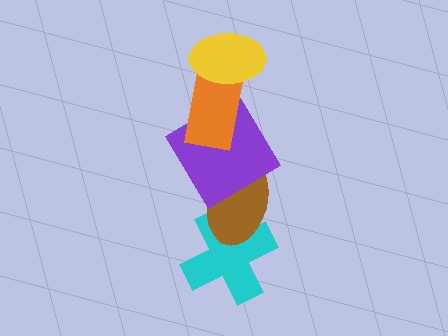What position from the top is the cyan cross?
The cyan cross is 5th from the top.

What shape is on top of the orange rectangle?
The yellow ellipse is on top of the orange rectangle.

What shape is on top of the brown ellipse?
The purple diamond is on top of the brown ellipse.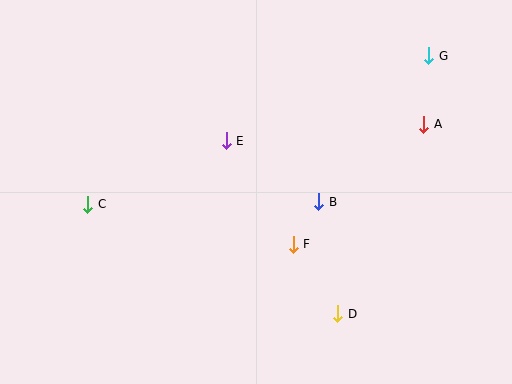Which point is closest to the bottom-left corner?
Point C is closest to the bottom-left corner.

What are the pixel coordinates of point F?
Point F is at (293, 244).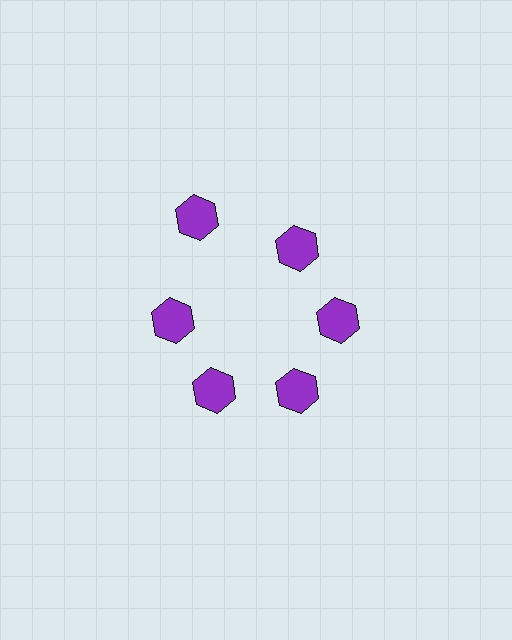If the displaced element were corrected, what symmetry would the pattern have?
It would have 6-fold rotational symmetry — the pattern would map onto itself every 60 degrees.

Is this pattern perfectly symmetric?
No. The 6 purple hexagons are arranged in a ring, but one element near the 11 o'clock position is pushed outward from the center, breaking the 6-fold rotational symmetry.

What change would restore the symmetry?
The symmetry would be restored by moving it inward, back onto the ring so that all 6 hexagons sit at equal angles and equal distance from the center.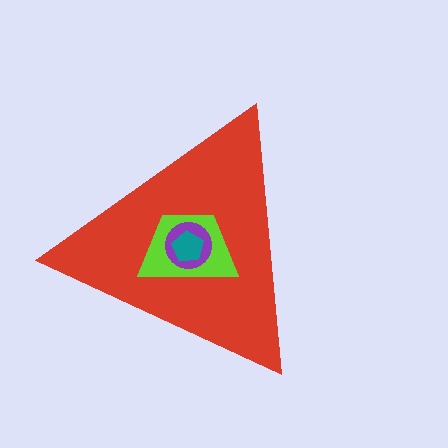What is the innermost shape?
The teal pentagon.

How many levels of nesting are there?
4.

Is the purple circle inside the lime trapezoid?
Yes.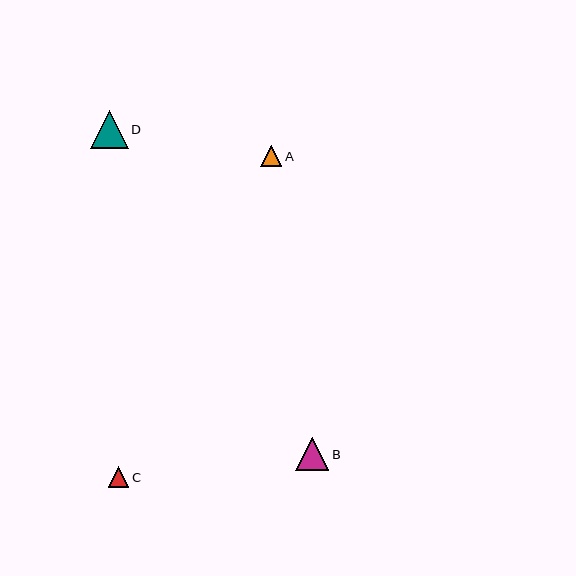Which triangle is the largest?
Triangle D is the largest with a size of approximately 38 pixels.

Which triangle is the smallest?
Triangle C is the smallest with a size of approximately 21 pixels.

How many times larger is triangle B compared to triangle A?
Triangle B is approximately 1.6 times the size of triangle A.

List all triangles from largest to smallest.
From largest to smallest: D, B, A, C.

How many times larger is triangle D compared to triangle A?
Triangle D is approximately 1.8 times the size of triangle A.